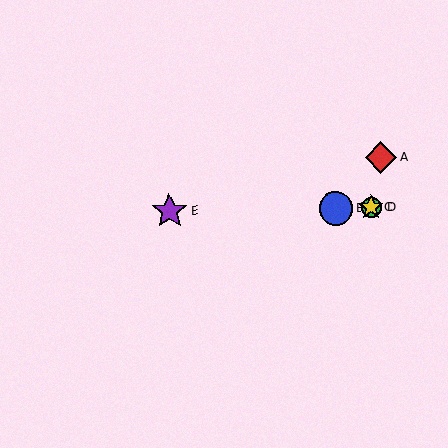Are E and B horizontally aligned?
Yes, both are at y≈211.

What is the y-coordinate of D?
Object D is at y≈208.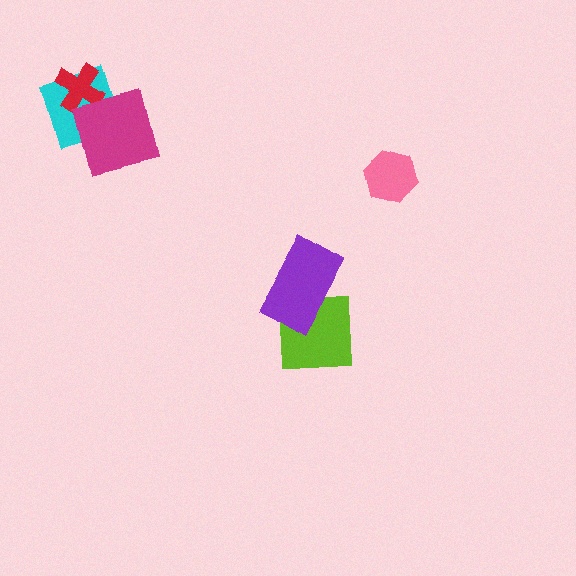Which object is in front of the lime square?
The purple rectangle is in front of the lime square.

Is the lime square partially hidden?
Yes, it is partially covered by another shape.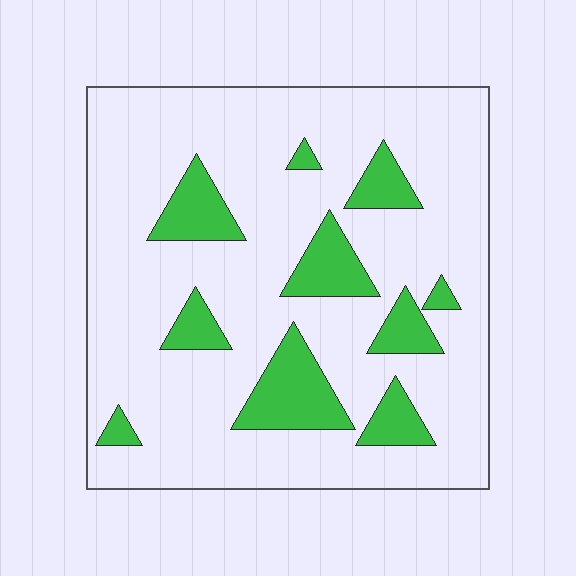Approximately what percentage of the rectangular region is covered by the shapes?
Approximately 20%.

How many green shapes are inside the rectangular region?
10.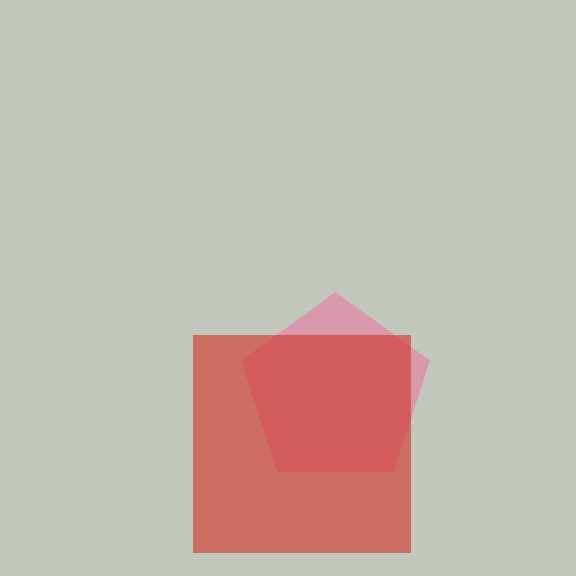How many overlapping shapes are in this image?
There are 2 overlapping shapes in the image.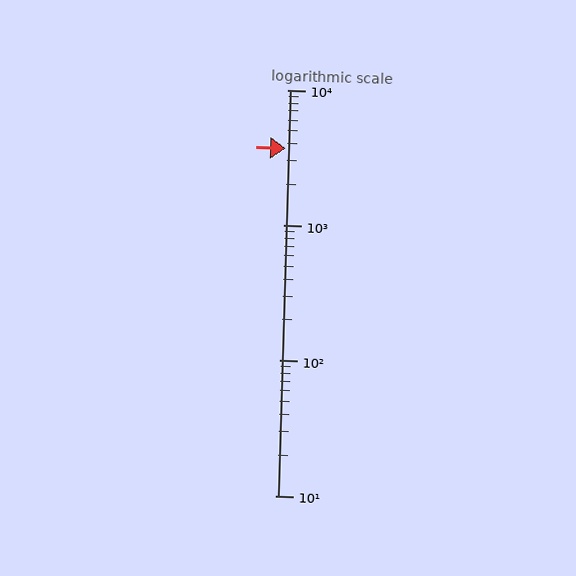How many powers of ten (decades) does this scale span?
The scale spans 3 decades, from 10 to 10000.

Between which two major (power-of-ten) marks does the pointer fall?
The pointer is between 1000 and 10000.